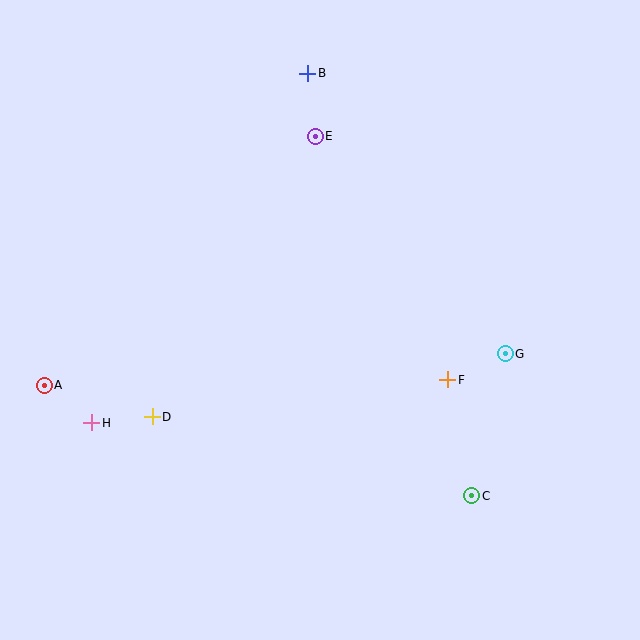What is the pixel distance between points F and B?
The distance between F and B is 337 pixels.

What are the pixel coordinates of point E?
Point E is at (315, 136).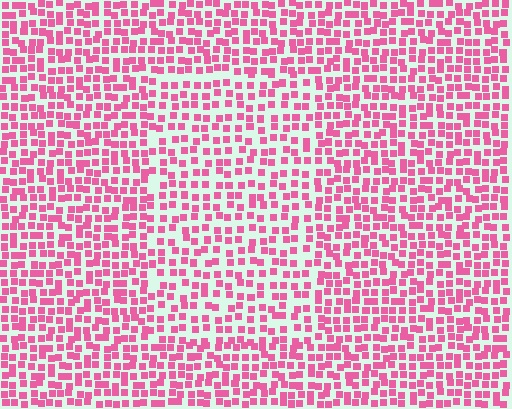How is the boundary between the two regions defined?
The boundary is defined by a change in element density (approximately 1.5x ratio). All elements are the same color, size, and shape.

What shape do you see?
I see a rectangle.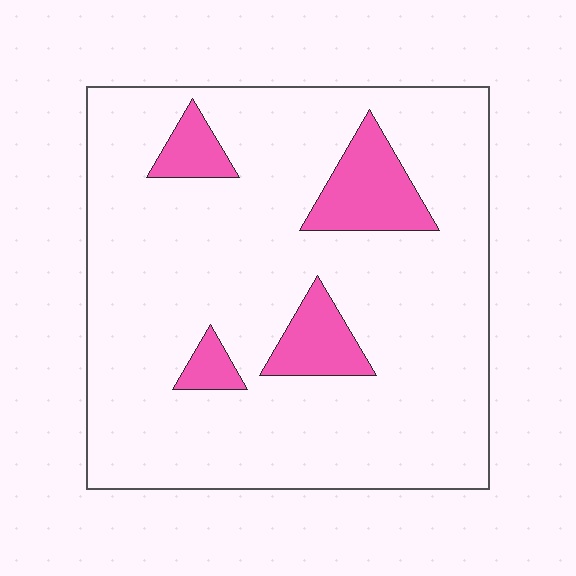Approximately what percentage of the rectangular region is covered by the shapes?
Approximately 15%.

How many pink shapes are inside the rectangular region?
4.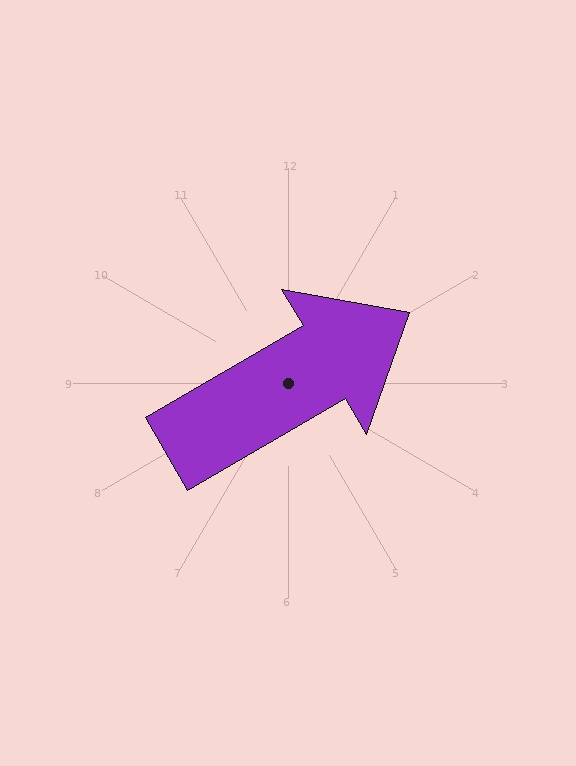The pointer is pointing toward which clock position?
Roughly 2 o'clock.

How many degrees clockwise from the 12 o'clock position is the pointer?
Approximately 60 degrees.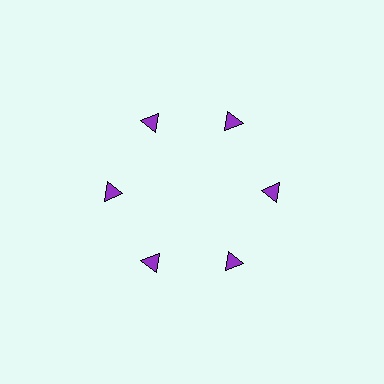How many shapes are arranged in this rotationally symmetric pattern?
There are 6 shapes, arranged in 6 groups of 1.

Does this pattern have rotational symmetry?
Yes, this pattern has 6-fold rotational symmetry. It looks the same after rotating 60 degrees around the center.